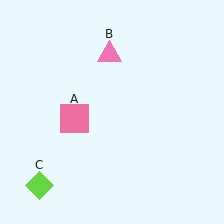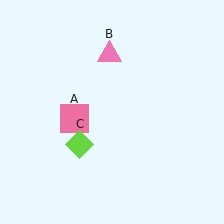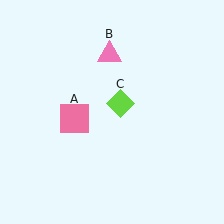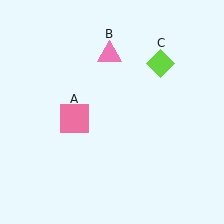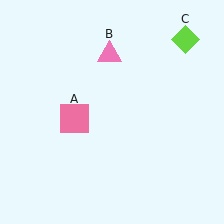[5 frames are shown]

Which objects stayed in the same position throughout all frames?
Pink square (object A) and pink triangle (object B) remained stationary.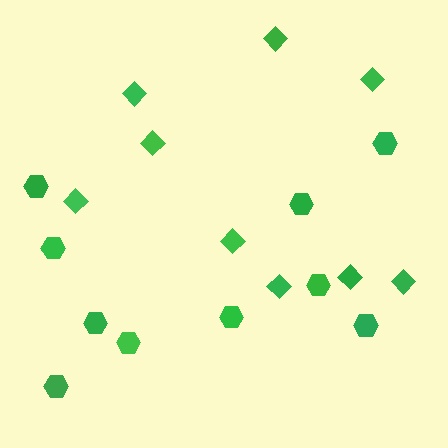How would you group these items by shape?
There are 2 groups: one group of diamonds (9) and one group of hexagons (10).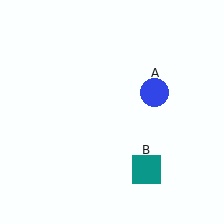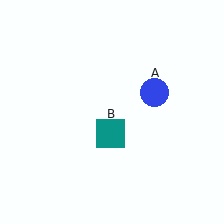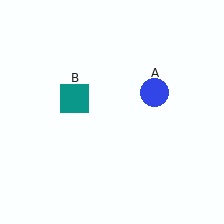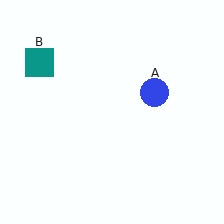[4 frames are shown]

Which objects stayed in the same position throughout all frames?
Blue circle (object A) remained stationary.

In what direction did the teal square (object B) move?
The teal square (object B) moved up and to the left.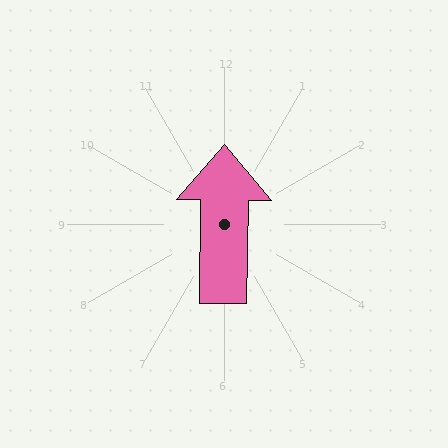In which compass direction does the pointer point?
North.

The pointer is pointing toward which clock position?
Roughly 12 o'clock.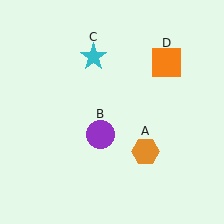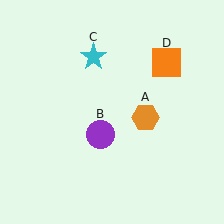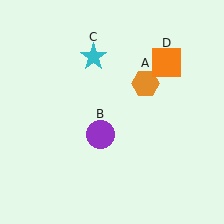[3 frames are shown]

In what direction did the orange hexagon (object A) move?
The orange hexagon (object A) moved up.